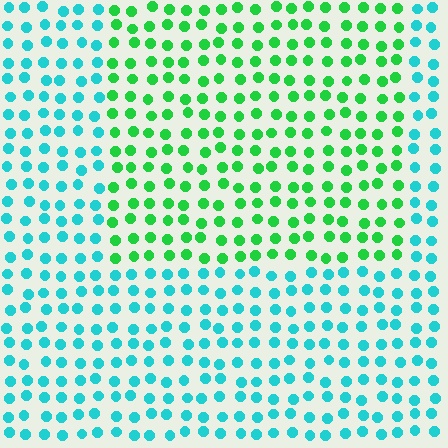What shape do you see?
I see a rectangle.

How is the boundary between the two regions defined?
The boundary is defined purely by a slight shift in hue (about 50 degrees). Spacing, size, and orientation are identical on both sides.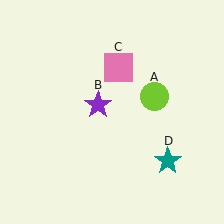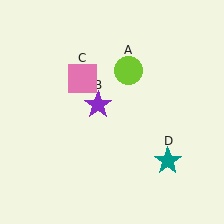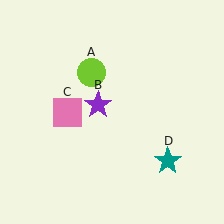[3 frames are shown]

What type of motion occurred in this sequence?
The lime circle (object A), pink square (object C) rotated counterclockwise around the center of the scene.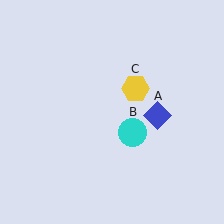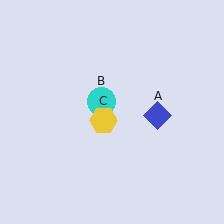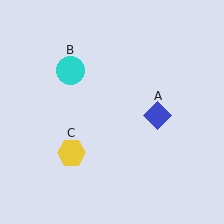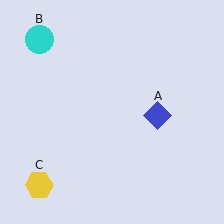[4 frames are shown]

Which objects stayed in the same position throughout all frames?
Blue diamond (object A) remained stationary.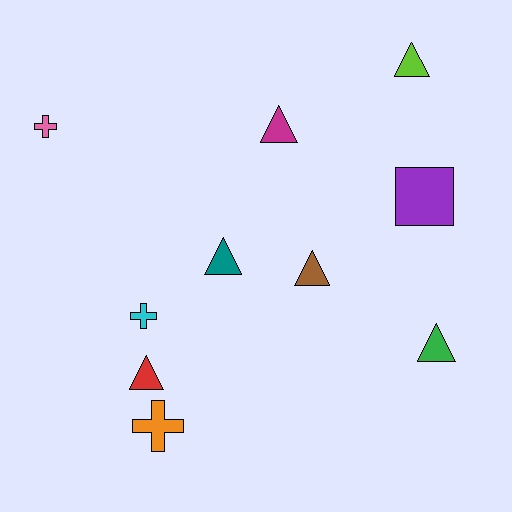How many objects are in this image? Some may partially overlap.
There are 10 objects.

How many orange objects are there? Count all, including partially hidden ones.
There is 1 orange object.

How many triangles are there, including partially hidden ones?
There are 6 triangles.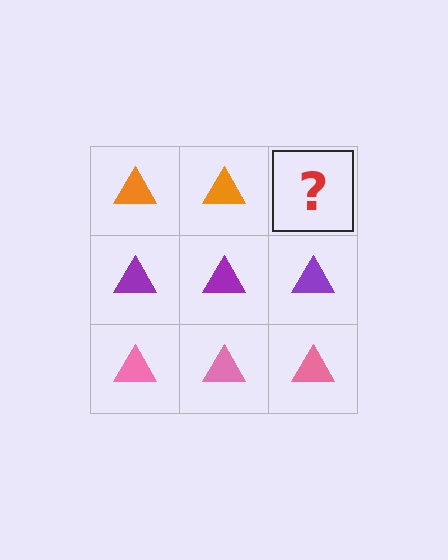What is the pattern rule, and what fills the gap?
The rule is that each row has a consistent color. The gap should be filled with an orange triangle.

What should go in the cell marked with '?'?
The missing cell should contain an orange triangle.